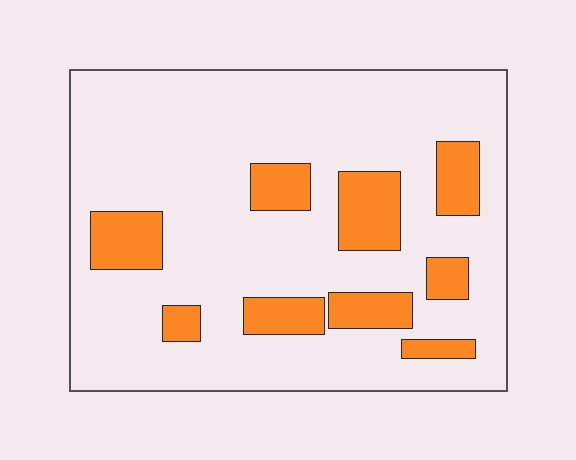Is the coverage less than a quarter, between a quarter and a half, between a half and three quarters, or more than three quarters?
Less than a quarter.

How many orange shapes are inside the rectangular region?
9.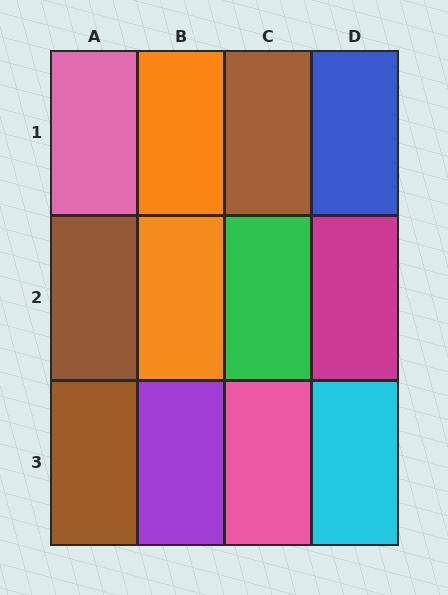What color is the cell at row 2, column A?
Brown.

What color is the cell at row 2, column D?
Magenta.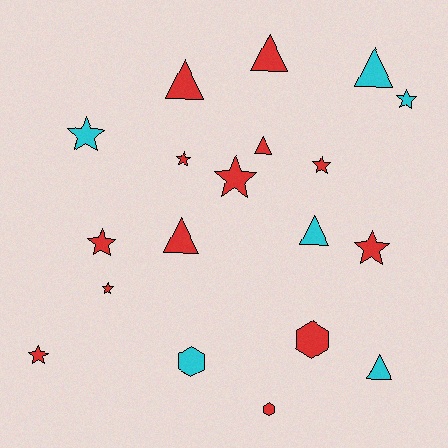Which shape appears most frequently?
Star, with 9 objects.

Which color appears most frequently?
Red, with 13 objects.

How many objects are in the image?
There are 19 objects.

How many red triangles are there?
There are 4 red triangles.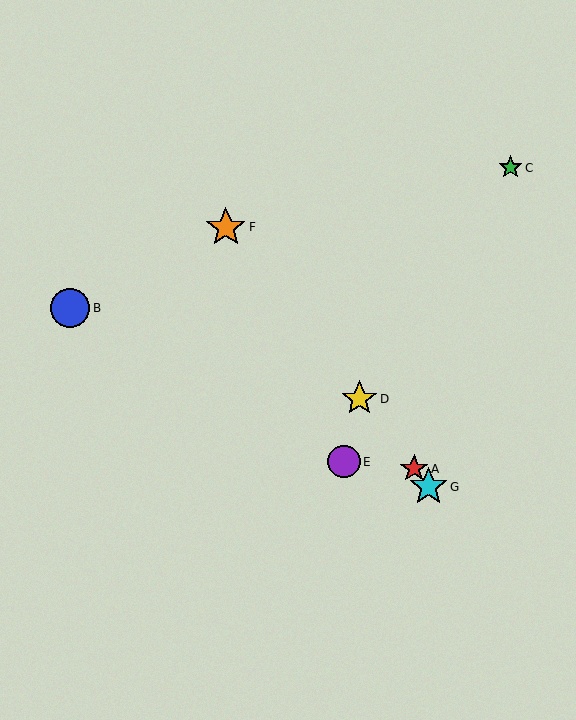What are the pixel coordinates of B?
Object B is at (70, 308).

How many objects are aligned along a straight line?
4 objects (A, D, F, G) are aligned along a straight line.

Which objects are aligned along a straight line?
Objects A, D, F, G are aligned along a straight line.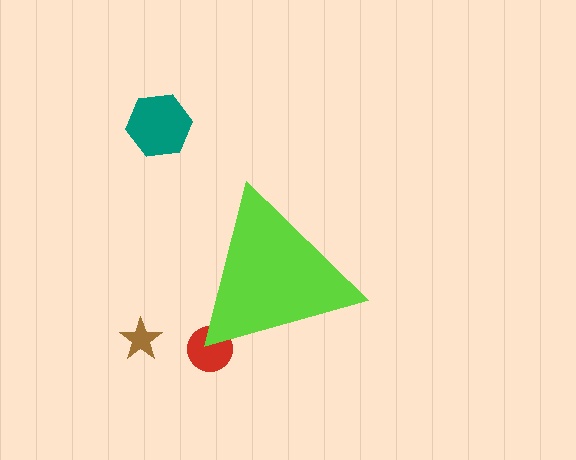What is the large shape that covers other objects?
A lime triangle.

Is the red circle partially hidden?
Yes, the red circle is partially hidden behind the lime triangle.